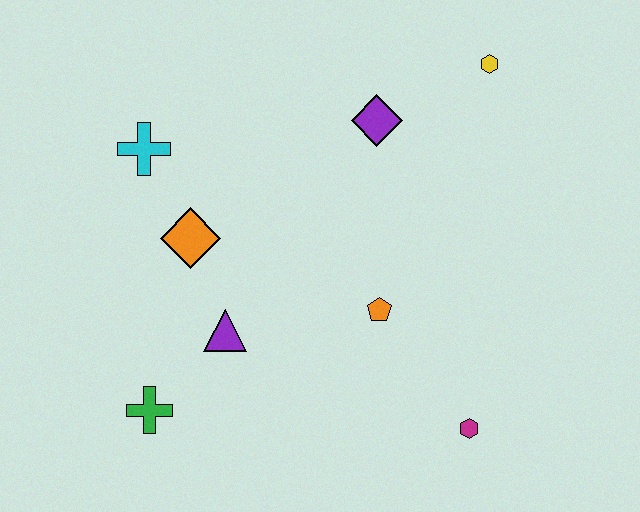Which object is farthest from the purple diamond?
The green cross is farthest from the purple diamond.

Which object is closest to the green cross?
The purple triangle is closest to the green cross.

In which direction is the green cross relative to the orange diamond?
The green cross is below the orange diamond.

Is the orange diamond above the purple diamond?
No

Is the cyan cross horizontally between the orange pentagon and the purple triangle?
No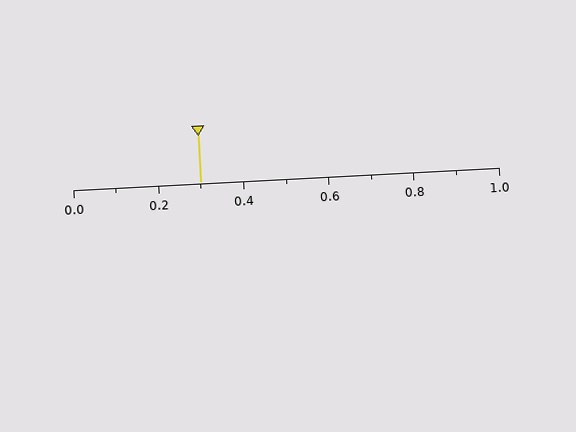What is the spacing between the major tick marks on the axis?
The major ticks are spaced 0.2 apart.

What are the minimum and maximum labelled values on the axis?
The axis runs from 0.0 to 1.0.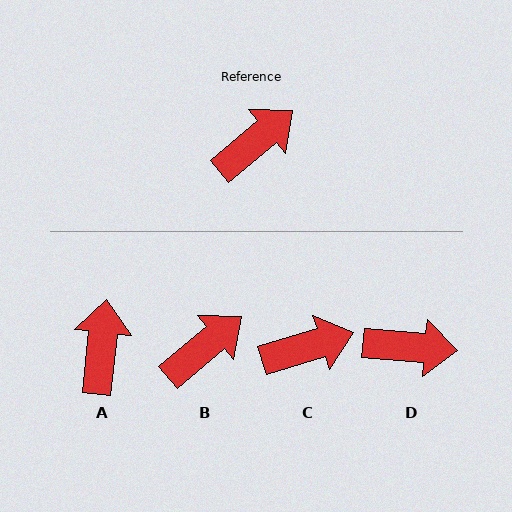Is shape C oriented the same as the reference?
No, it is off by about 23 degrees.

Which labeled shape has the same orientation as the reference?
B.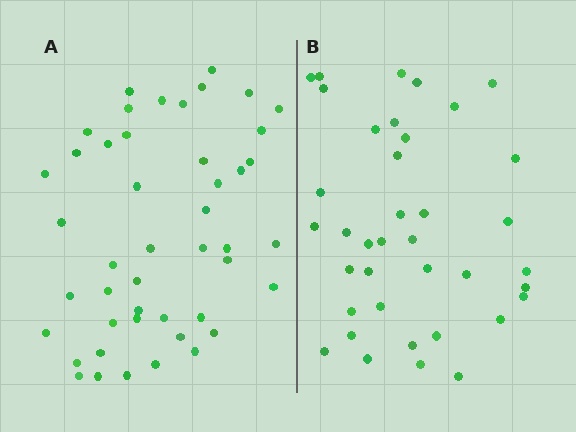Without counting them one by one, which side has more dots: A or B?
Region A (the left region) has more dots.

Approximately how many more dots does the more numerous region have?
Region A has roughly 8 or so more dots than region B.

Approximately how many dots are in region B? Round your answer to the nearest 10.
About 40 dots. (The exact count is 38, which rounds to 40.)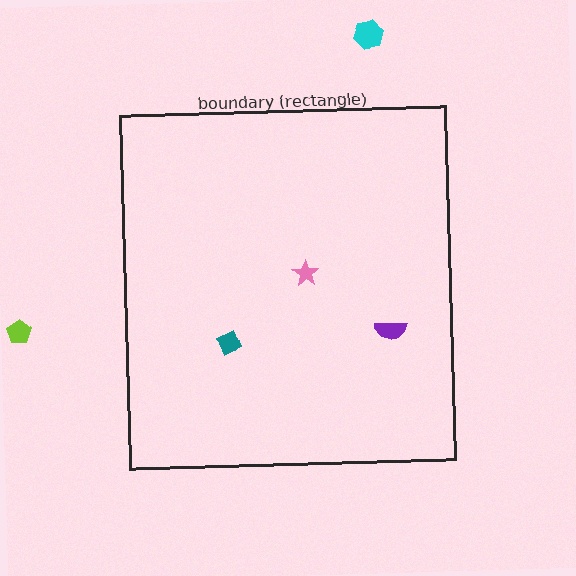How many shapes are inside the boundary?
3 inside, 2 outside.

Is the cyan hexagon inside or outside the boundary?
Outside.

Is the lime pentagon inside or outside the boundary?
Outside.